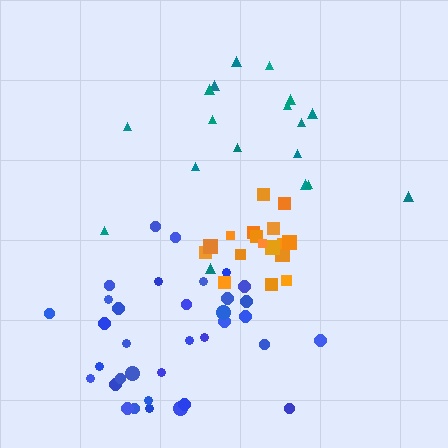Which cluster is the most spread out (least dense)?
Teal.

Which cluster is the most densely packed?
Orange.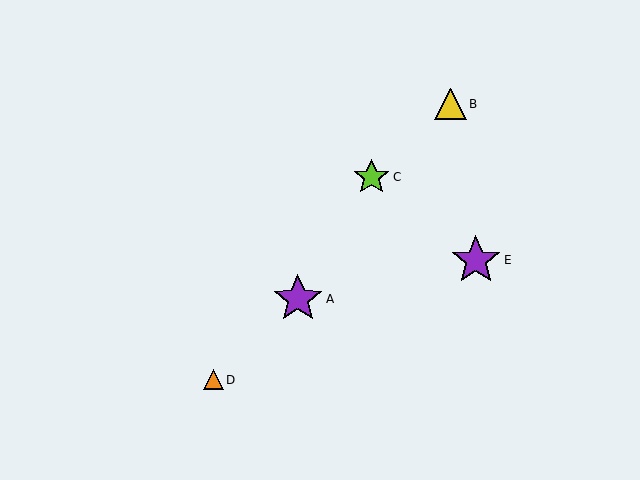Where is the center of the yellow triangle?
The center of the yellow triangle is at (450, 104).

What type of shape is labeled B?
Shape B is a yellow triangle.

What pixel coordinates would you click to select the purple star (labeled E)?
Click at (476, 260) to select the purple star E.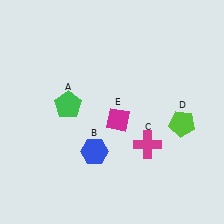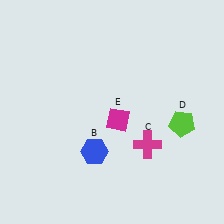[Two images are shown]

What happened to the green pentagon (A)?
The green pentagon (A) was removed in Image 2. It was in the top-left area of Image 1.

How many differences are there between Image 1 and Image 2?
There is 1 difference between the two images.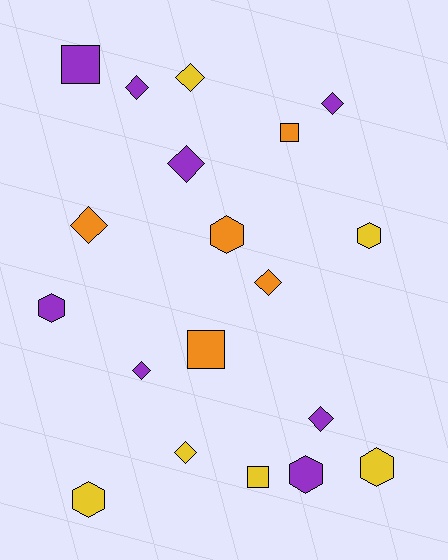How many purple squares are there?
There is 1 purple square.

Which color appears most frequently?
Purple, with 8 objects.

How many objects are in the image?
There are 19 objects.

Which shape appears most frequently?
Diamond, with 9 objects.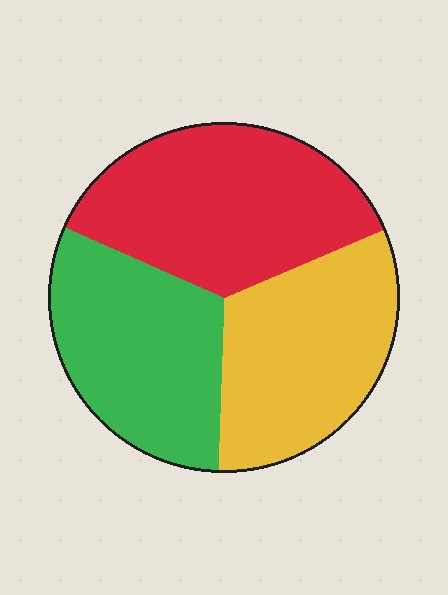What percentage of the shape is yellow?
Yellow takes up between a quarter and a half of the shape.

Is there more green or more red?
Red.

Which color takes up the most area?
Red, at roughly 35%.